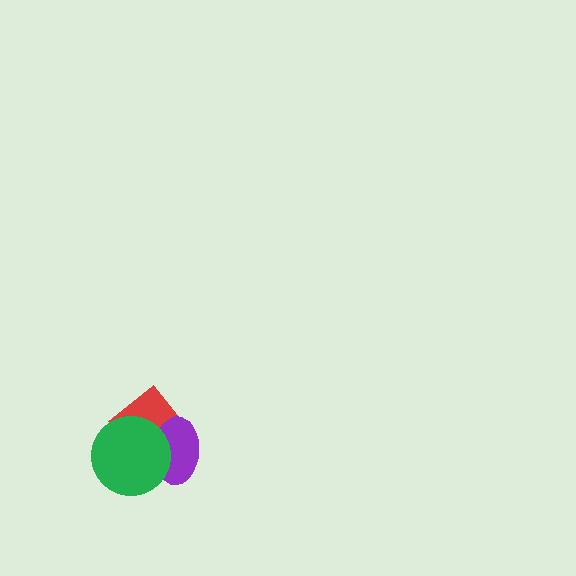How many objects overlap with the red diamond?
2 objects overlap with the red diamond.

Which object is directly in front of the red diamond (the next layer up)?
The purple ellipse is directly in front of the red diamond.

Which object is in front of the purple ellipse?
The green circle is in front of the purple ellipse.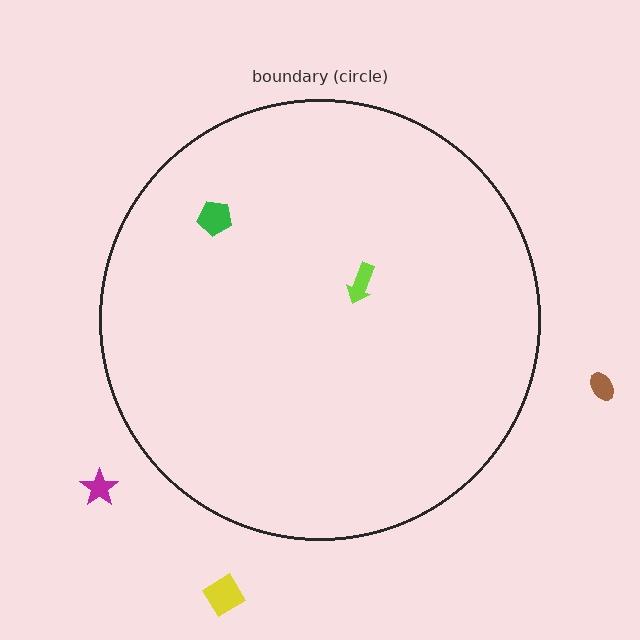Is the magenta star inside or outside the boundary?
Outside.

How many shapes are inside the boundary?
2 inside, 3 outside.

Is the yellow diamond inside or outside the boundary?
Outside.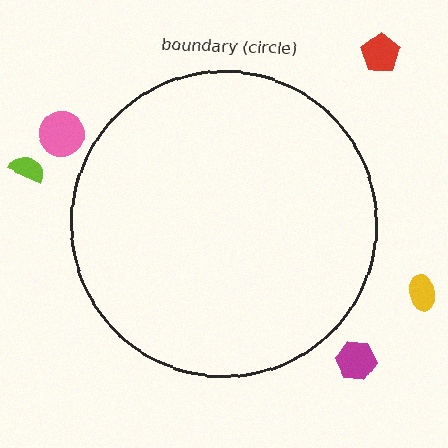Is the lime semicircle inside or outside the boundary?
Outside.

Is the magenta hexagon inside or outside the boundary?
Outside.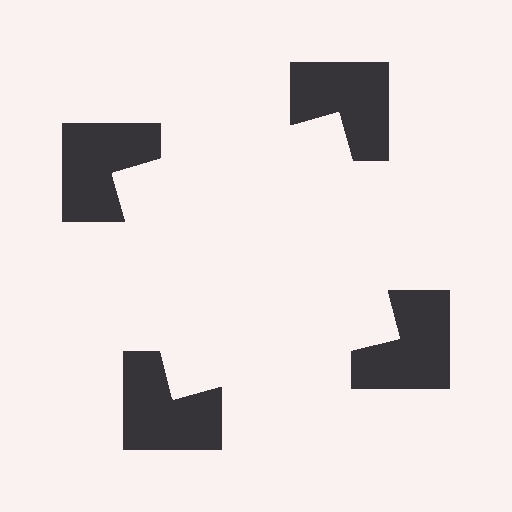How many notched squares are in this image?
There are 4 — one at each vertex of the illusory square.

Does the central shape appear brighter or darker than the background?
It typically appears slightly brighter than the background, even though no actual brightness change is drawn.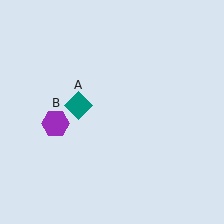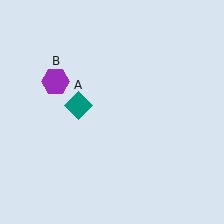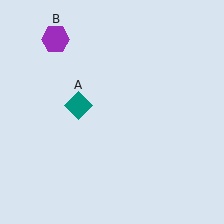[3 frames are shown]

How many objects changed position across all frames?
1 object changed position: purple hexagon (object B).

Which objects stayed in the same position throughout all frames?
Teal diamond (object A) remained stationary.